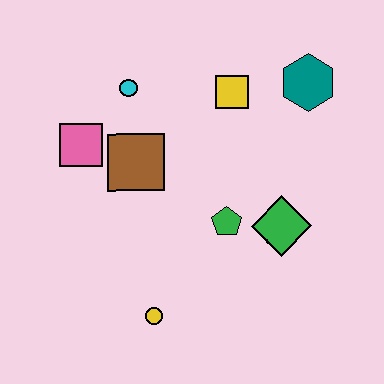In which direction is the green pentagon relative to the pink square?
The green pentagon is to the right of the pink square.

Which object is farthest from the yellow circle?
The teal hexagon is farthest from the yellow circle.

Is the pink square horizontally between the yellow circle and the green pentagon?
No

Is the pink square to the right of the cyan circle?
No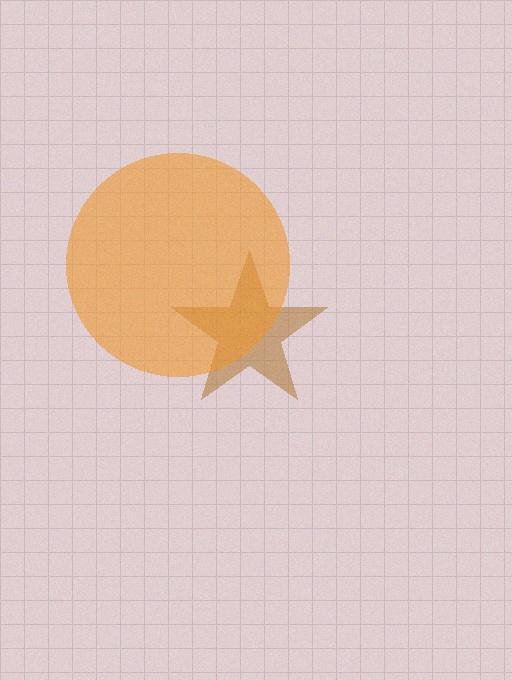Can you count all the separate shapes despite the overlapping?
Yes, there are 2 separate shapes.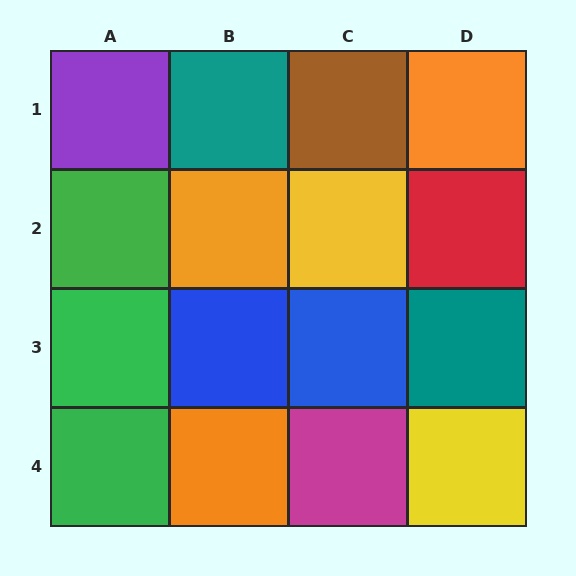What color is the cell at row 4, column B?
Orange.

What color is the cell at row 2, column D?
Red.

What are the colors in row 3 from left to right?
Green, blue, blue, teal.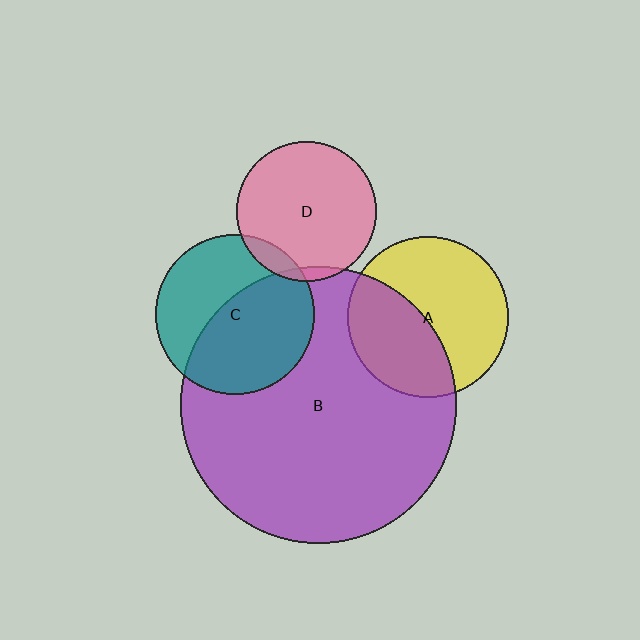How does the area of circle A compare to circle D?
Approximately 1.3 times.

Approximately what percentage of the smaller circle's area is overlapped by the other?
Approximately 55%.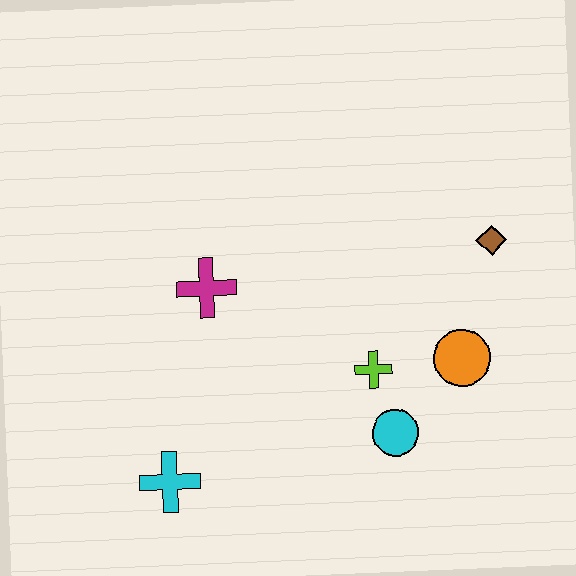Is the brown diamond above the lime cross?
Yes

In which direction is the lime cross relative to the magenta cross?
The lime cross is to the right of the magenta cross.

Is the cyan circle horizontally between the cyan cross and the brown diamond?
Yes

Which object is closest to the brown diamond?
The orange circle is closest to the brown diamond.